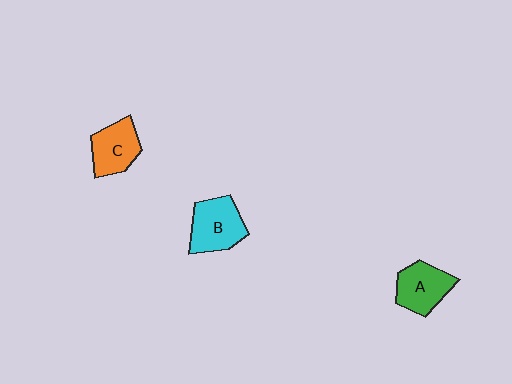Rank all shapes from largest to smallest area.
From largest to smallest: B (cyan), A (green), C (orange).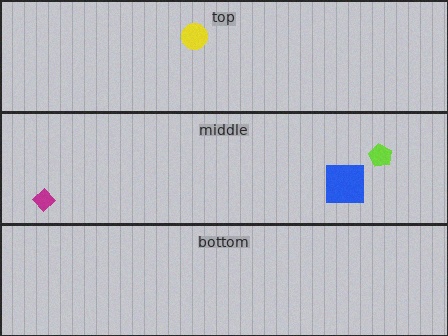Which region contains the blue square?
The middle region.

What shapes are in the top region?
The yellow circle.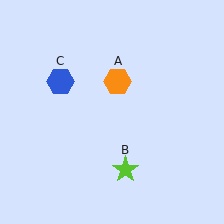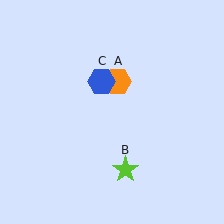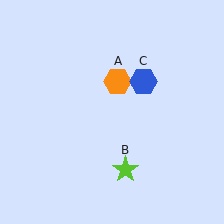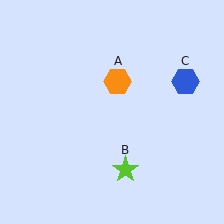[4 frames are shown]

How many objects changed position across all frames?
1 object changed position: blue hexagon (object C).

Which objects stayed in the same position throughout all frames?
Orange hexagon (object A) and lime star (object B) remained stationary.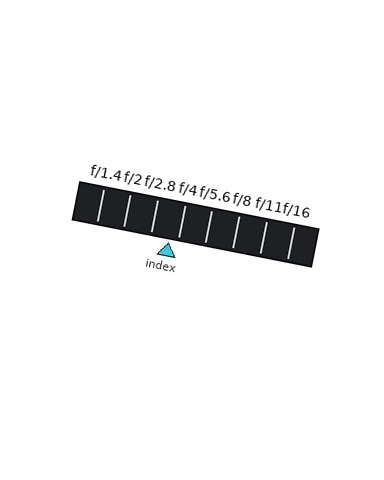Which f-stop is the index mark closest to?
The index mark is closest to f/4.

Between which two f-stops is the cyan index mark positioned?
The index mark is between f/2.8 and f/4.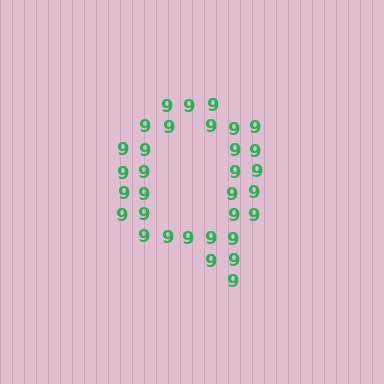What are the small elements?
The small elements are digit 9's.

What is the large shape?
The large shape is the letter Q.